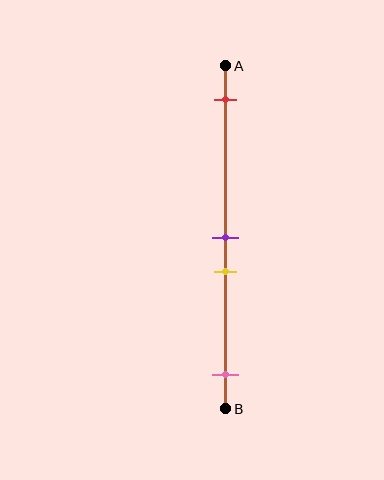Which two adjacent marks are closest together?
The purple and yellow marks are the closest adjacent pair.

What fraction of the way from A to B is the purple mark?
The purple mark is approximately 50% (0.5) of the way from A to B.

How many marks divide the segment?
There are 4 marks dividing the segment.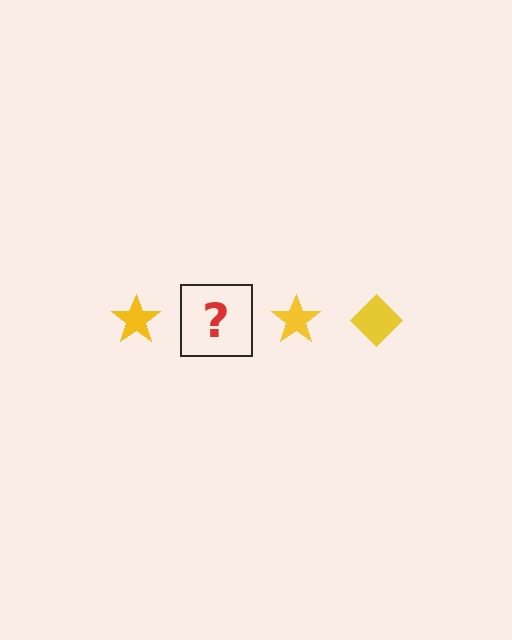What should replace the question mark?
The question mark should be replaced with a yellow diamond.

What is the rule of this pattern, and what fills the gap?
The rule is that the pattern cycles through star, diamond shapes in yellow. The gap should be filled with a yellow diamond.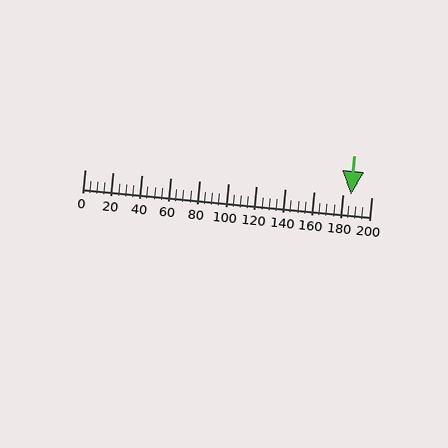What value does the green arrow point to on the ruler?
The green arrow points to approximately 186.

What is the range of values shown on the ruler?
The ruler shows values from 0 to 200.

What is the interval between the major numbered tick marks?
The major tick marks are spaced 20 units apart.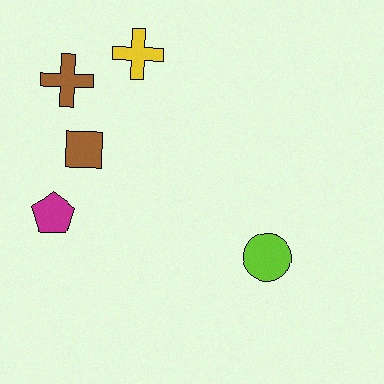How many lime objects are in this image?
There is 1 lime object.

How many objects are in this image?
There are 5 objects.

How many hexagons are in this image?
There are no hexagons.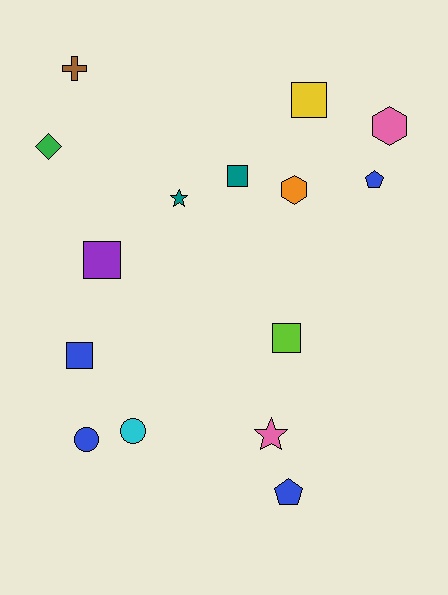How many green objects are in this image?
There is 1 green object.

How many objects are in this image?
There are 15 objects.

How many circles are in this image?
There are 2 circles.